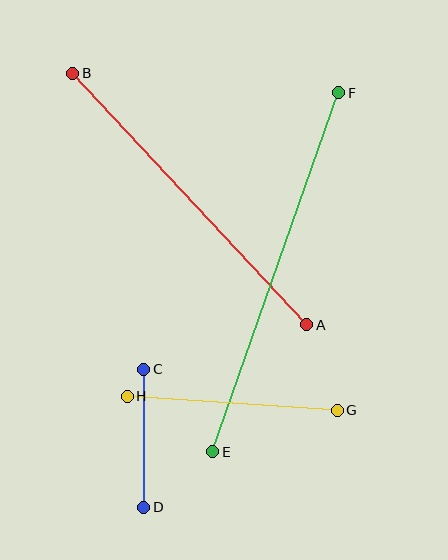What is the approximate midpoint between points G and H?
The midpoint is at approximately (232, 403) pixels.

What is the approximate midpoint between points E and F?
The midpoint is at approximately (276, 272) pixels.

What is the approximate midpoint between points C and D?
The midpoint is at approximately (144, 438) pixels.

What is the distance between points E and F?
The distance is approximately 381 pixels.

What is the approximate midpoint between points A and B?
The midpoint is at approximately (190, 199) pixels.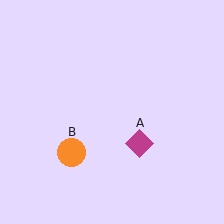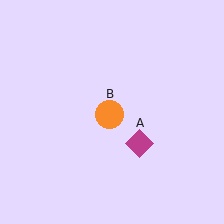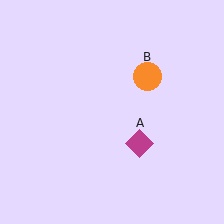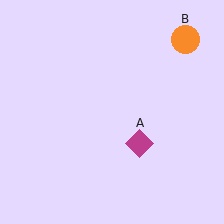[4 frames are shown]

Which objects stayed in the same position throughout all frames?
Magenta diamond (object A) remained stationary.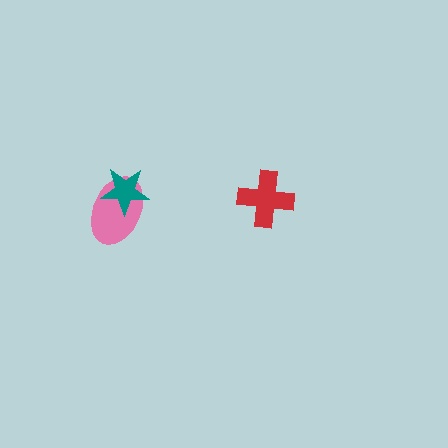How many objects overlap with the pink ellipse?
1 object overlaps with the pink ellipse.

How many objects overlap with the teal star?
1 object overlaps with the teal star.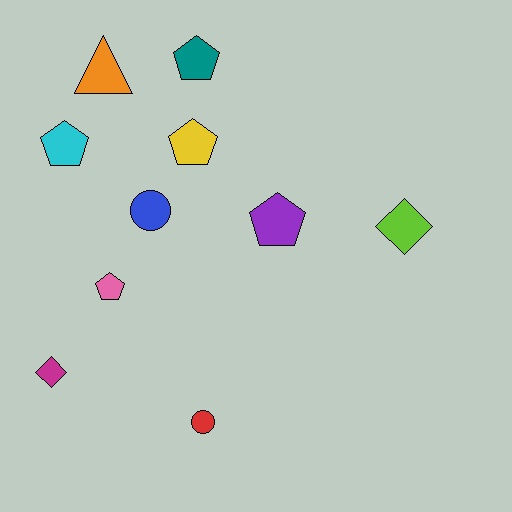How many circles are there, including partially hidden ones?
There are 2 circles.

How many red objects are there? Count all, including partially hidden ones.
There is 1 red object.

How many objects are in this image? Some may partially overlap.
There are 10 objects.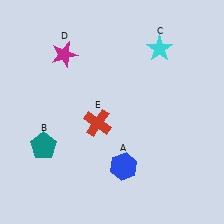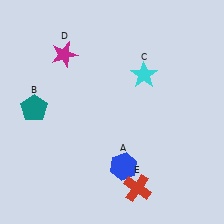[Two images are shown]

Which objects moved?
The objects that moved are: the teal pentagon (B), the cyan star (C), the red cross (E).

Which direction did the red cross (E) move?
The red cross (E) moved down.